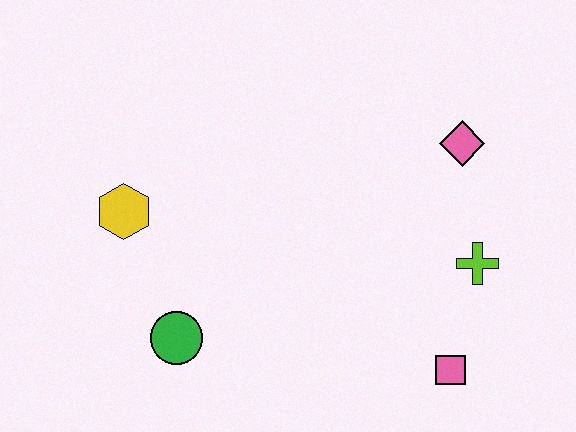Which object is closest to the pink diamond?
The lime cross is closest to the pink diamond.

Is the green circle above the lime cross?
No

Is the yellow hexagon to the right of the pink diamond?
No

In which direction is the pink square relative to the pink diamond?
The pink square is below the pink diamond.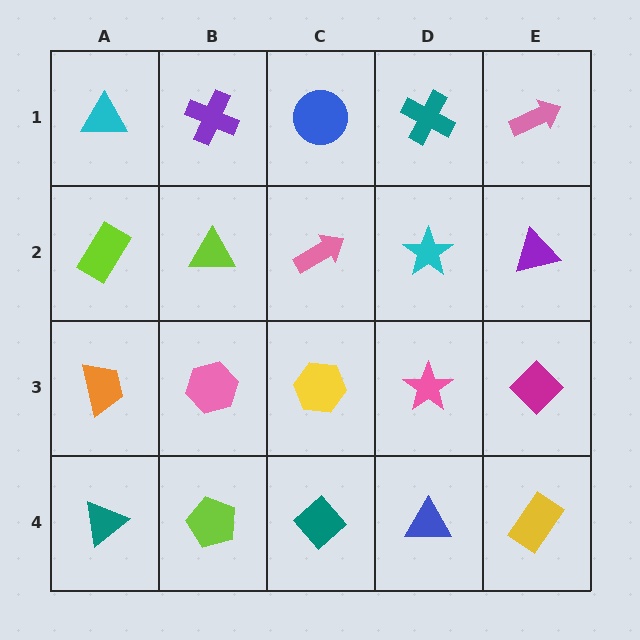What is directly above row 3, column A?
A lime rectangle.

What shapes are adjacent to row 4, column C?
A yellow hexagon (row 3, column C), a lime pentagon (row 4, column B), a blue triangle (row 4, column D).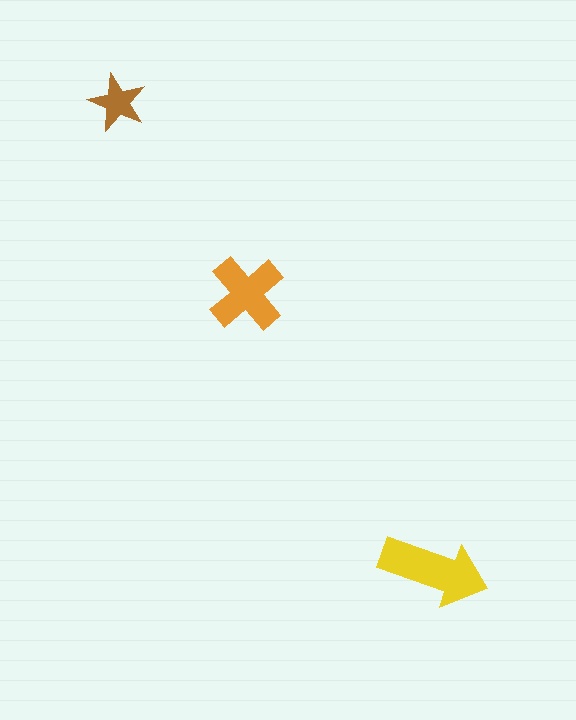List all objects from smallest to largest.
The brown star, the orange cross, the yellow arrow.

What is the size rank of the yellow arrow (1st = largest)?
1st.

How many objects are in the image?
There are 3 objects in the image.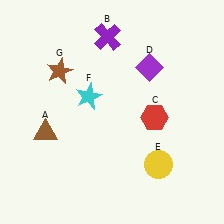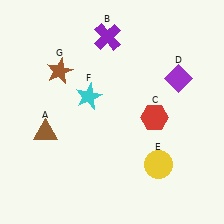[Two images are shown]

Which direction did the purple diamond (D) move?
The purple diamond (D) moved right.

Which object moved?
The purple diamond (D) moved right.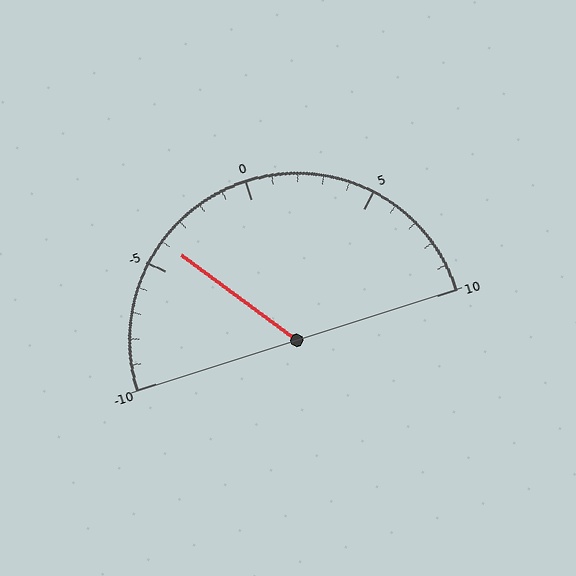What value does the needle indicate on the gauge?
The needle indicates approximately -4.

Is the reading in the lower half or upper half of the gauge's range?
The reading is in the lower half of the range (-10 to 10).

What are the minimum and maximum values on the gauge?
The gauge ranges from -10 to 10.